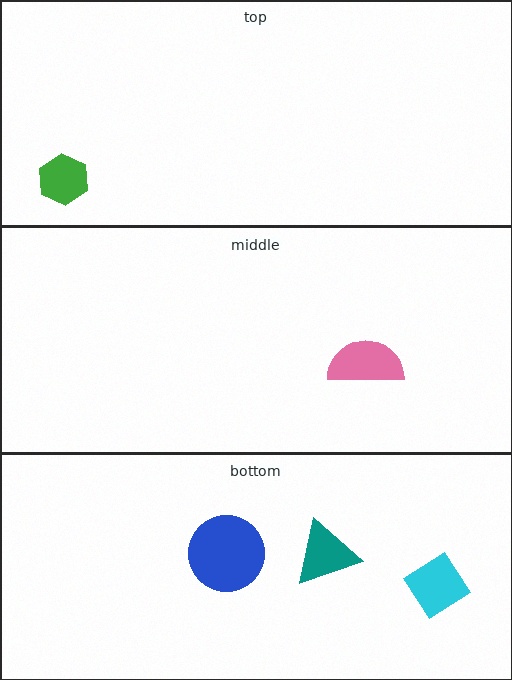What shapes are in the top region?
The green hexagon.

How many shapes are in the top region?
1.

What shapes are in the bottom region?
The teal triangle, the blue circle, the cyan diamond.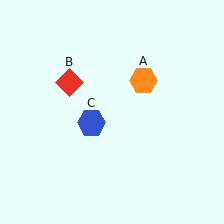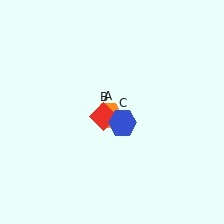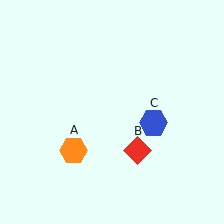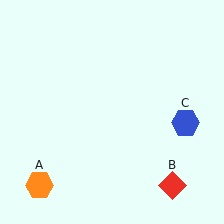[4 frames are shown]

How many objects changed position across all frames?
3 objects changed position: orange hexagon (object A), red diamond (object B), blue hexagon (object C).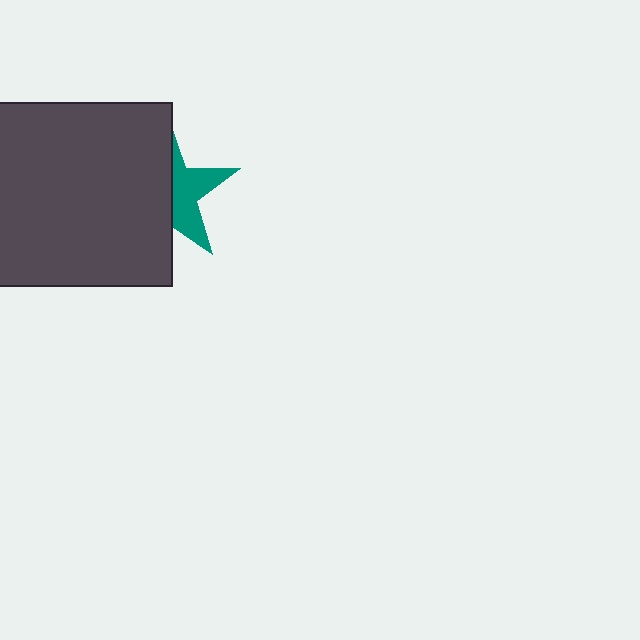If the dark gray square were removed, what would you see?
You would see the complete teal star.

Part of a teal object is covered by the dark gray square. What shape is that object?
It is a star.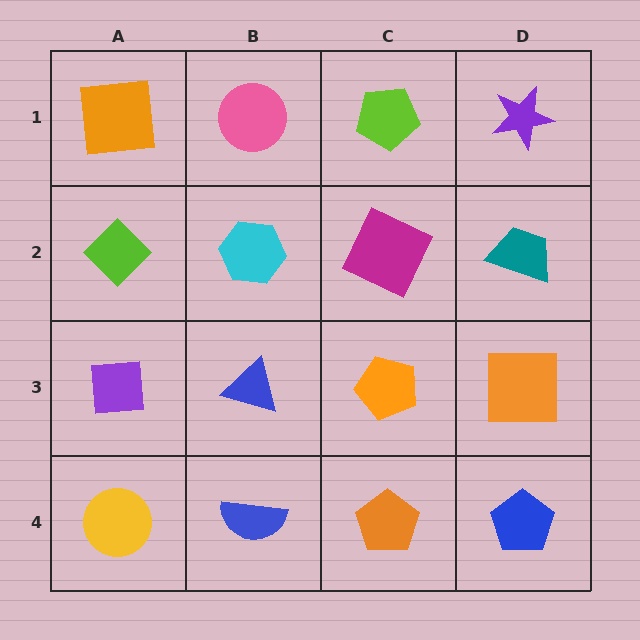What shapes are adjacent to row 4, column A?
A purple square (row 3, column A), a blue semicircle (row 4, column B).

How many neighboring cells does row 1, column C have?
3.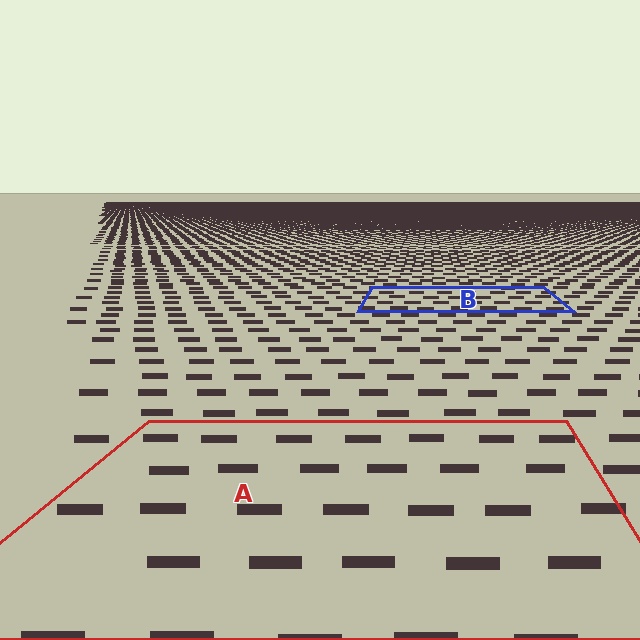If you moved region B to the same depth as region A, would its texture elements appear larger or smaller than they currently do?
They would appear larger. At a closer depth, the same texture elements are projected at a bigger on-screen size.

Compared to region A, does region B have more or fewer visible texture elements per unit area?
Region B has more texture elements per unit area — they are packed more densely because it is farther away.